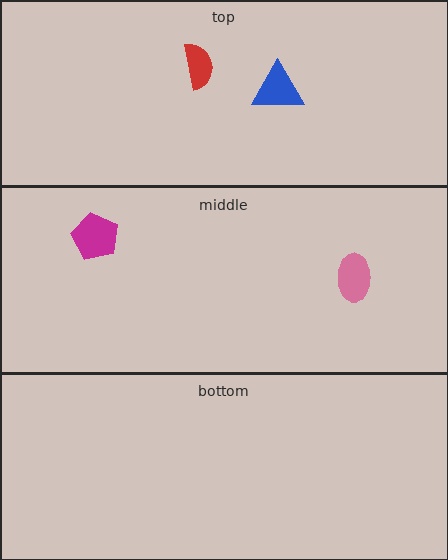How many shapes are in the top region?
2.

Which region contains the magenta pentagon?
The middle region.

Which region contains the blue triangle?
The top region.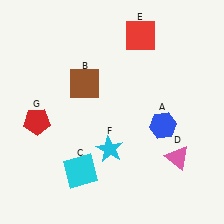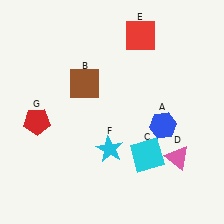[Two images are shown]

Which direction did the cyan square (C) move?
The cyan square (C) moved right.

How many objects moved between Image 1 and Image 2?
1 object moved between the two images.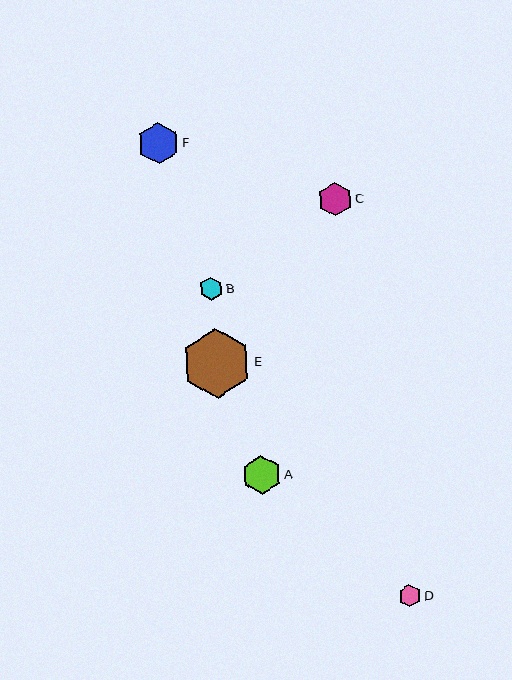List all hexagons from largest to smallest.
From largest to smallest: E, F, A, C, B, D.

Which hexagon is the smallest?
Hexagon D is the smallest with a size of approximately 22 pixels.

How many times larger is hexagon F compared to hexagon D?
Hexagon F is approximately 1.9 times the size of hexagon D.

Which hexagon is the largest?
Hexagon E is the largest with a size of approximately 69 pixels.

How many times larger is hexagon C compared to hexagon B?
Hexagon C is approximately 1.5 times the size of hexagon B.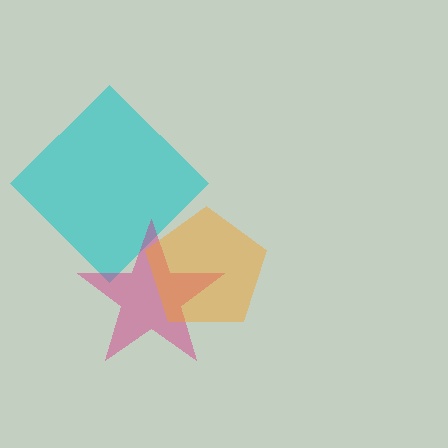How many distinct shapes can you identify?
There are 3 distinct shapes: a cyan diamond, a magenta star, an orange pentagon.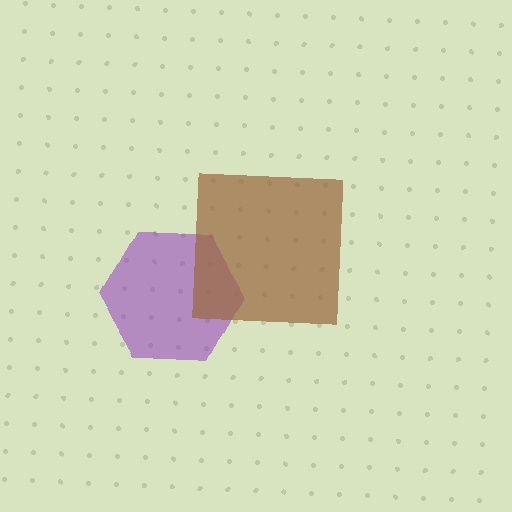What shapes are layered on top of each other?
The layered shapes are: a purple hexagon, a brown square.